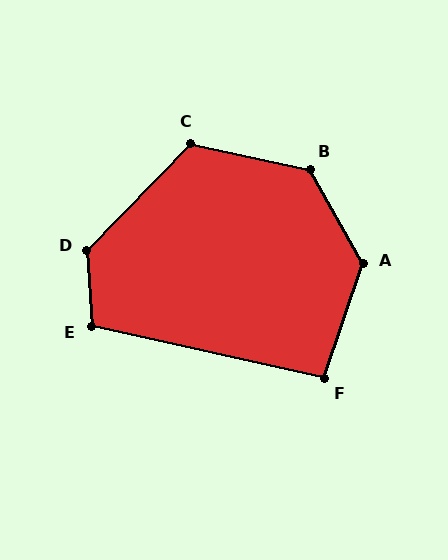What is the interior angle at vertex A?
Approximately 132 degrees (obtuse).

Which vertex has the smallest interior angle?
F, at approximately 96 degrees.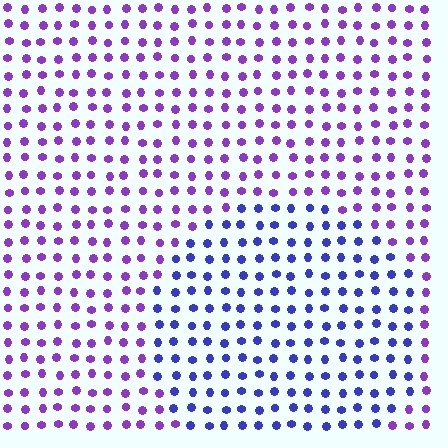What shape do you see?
I see a circle.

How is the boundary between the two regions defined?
The boundary is defined purely by a slight shift in hue (about 37 degrees). Spacing, size, and orientation are identical on both sides.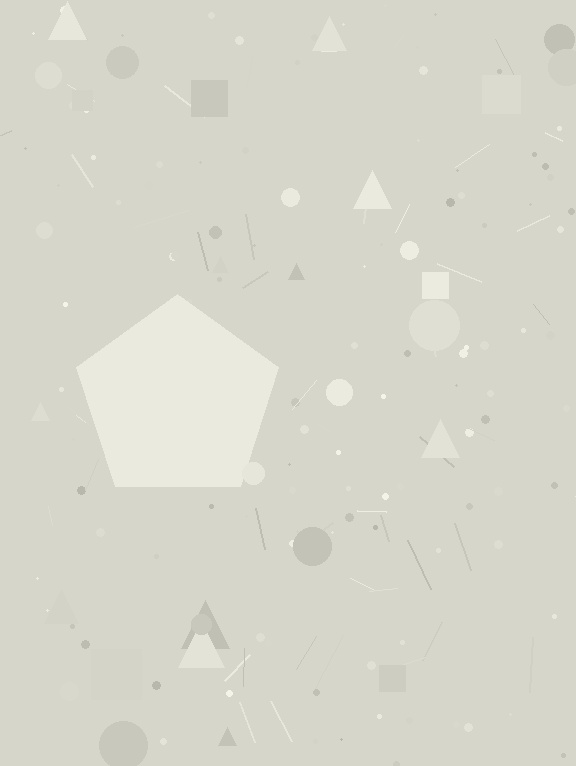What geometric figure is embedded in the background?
A pentagon is embedded in the background.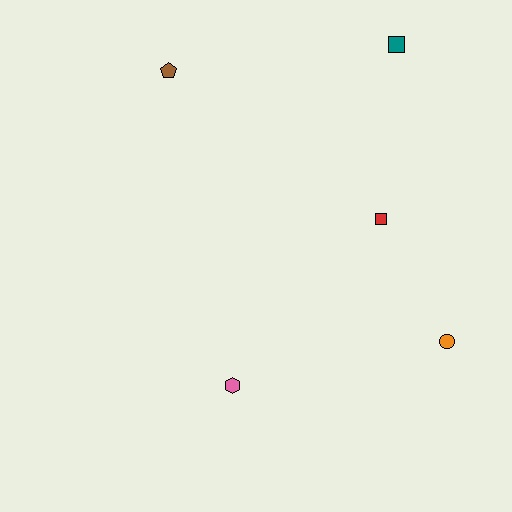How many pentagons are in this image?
There is 1 pentagon.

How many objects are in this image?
There are 5 objects.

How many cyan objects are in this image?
There are no cyan objects.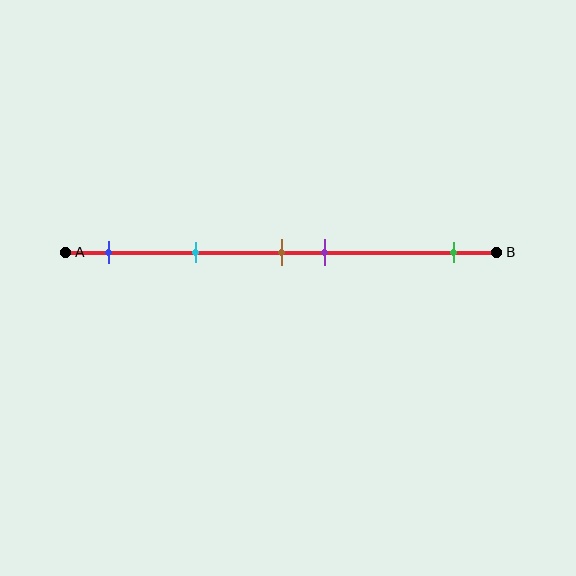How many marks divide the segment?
There are 5 marks dividing the segment.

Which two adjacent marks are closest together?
The brown and purple marks are the closest adjacent pair.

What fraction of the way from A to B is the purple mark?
The purple mark is approximately 60% (0.6) of the way from A to B.